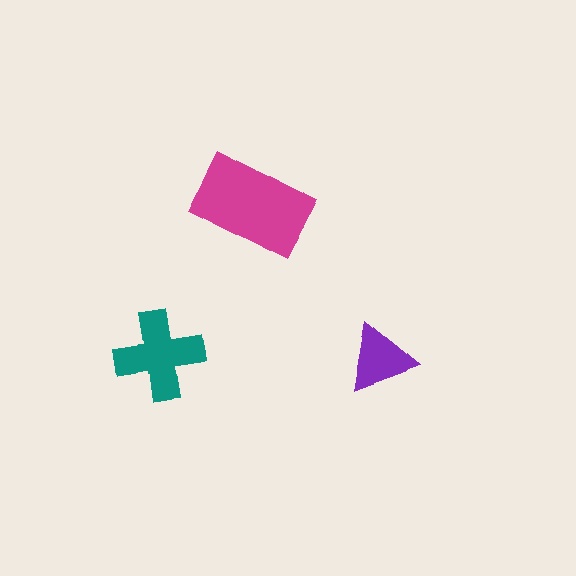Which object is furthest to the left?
The teal cross is leftmost.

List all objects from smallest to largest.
The purple triangle, the teal cross, the magenta rectangle.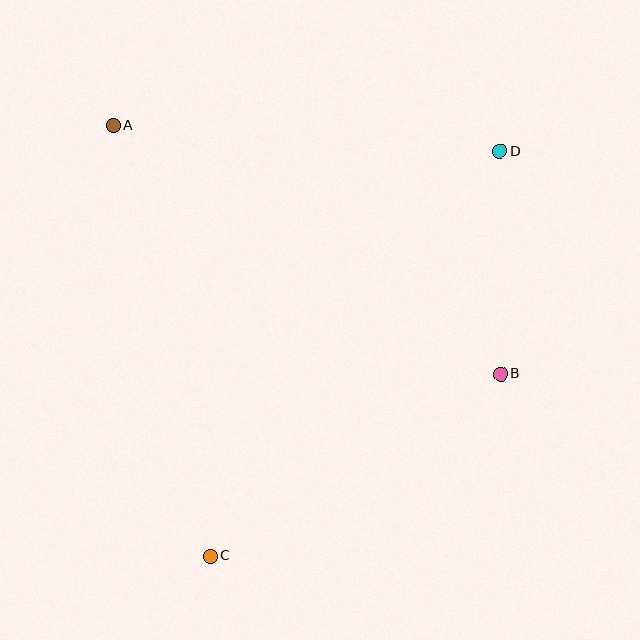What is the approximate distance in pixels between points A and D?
The distance between A and D is approximately 387 pixels.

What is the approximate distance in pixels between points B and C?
The distance between B and C is approximately 343 pixels.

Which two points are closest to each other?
Points B and D are closest to each other.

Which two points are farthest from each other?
Points C and D are farthest from each other.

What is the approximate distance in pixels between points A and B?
The distance between A and B is approximately 460 pixels.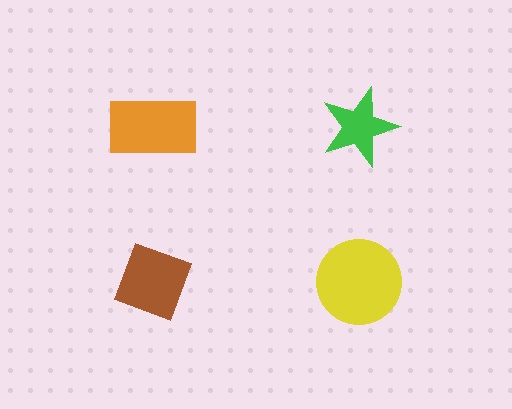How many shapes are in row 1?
2 shapes.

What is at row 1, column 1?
An orange rectangle.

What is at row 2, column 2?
A yellow circle.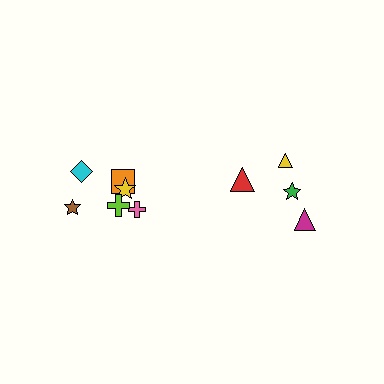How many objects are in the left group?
There are 6 objects.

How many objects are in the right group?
There are 4 objects.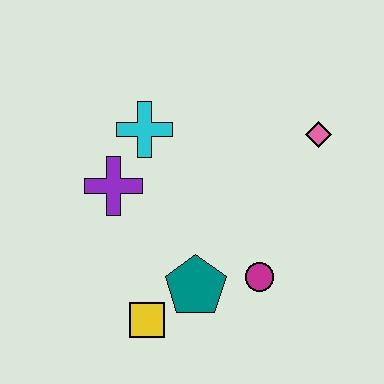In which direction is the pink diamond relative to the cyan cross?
The pink diamond is to the right of the cyan cross.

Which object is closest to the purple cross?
The cyan cross is closest to the purple cross.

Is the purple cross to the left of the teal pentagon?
Yes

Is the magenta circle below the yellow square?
No